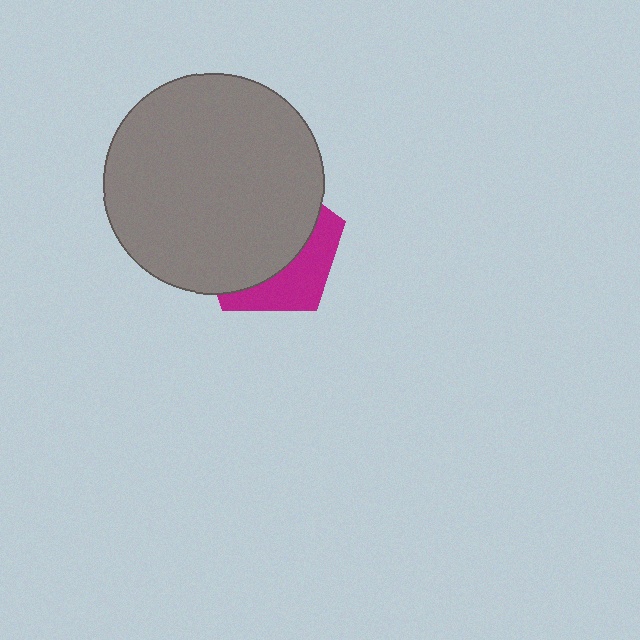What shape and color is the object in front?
The object in front is a gray circle.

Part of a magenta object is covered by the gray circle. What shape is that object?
It is a pentagon.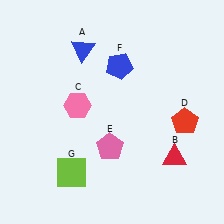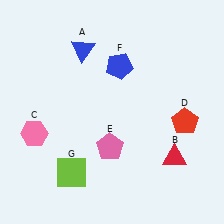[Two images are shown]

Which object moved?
The pink hexagon (C) moved left.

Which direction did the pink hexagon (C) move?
The pink hexagon (C) moved left.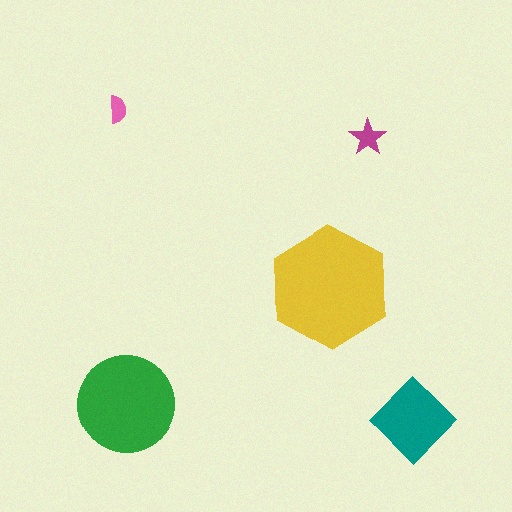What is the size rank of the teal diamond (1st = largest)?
3rd.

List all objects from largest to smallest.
The yellow hexagon, the green circle, the teal diamond, the magenta star, the pink semicircle.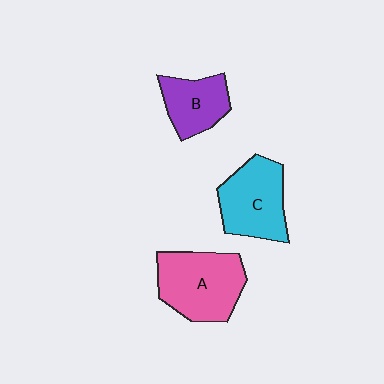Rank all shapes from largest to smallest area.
From largest to smallest: A (pink), C (cyan), B (purple).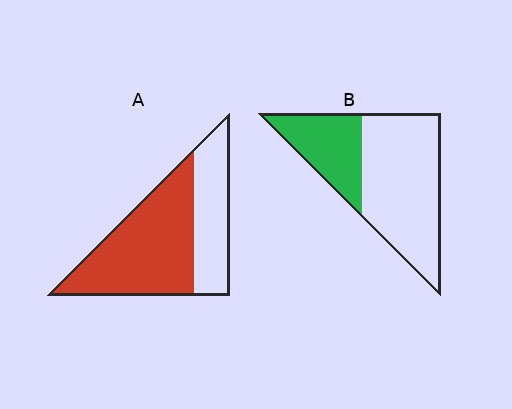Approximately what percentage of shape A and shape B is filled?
A is approximately 65% and B is approximately 30%.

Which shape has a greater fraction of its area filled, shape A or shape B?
Shape A.